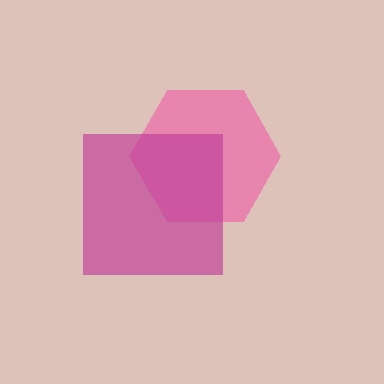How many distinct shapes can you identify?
There are 2 distinct shapes: a pink hexagon, a magenta square.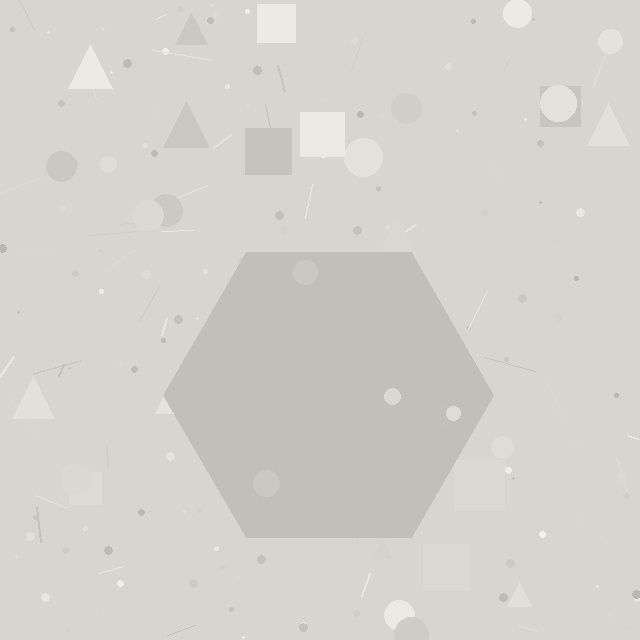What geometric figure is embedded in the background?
A hexagon is embedded in the background.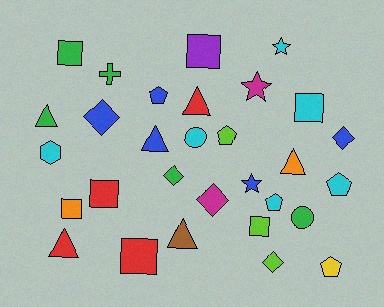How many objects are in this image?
There are 30 objects.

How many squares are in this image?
There are 7 squares.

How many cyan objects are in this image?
There are 6 cyan objects.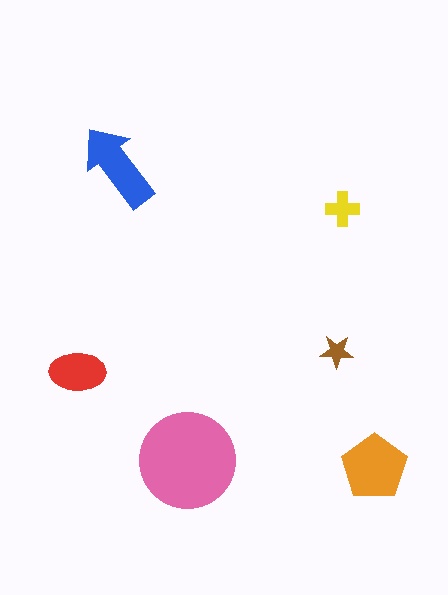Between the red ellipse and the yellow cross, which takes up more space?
The red ellipse.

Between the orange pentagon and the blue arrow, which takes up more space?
The orange pentagon.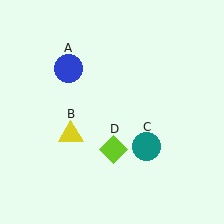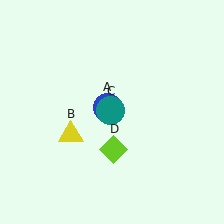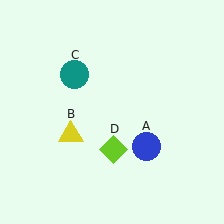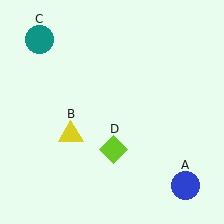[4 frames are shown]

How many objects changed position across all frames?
2 objects changed position: blue circle (object A), teal circle (object C).